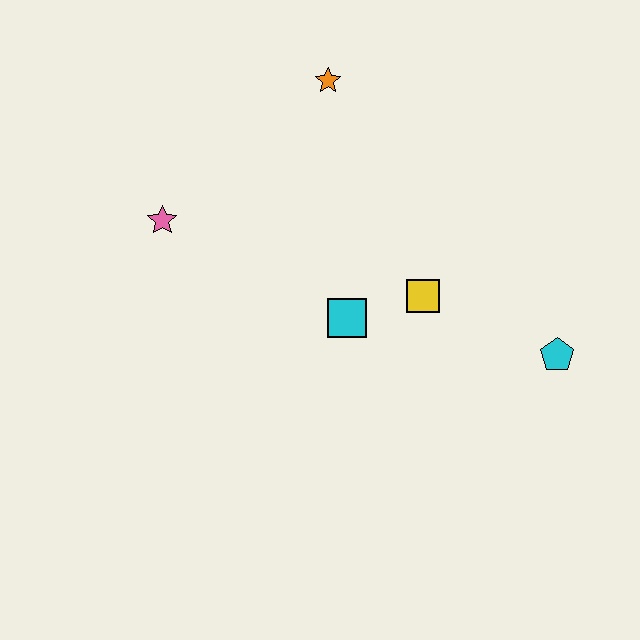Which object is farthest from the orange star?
The cyan pentagon is farthest from the orange star.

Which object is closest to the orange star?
The pink star is closest to the orange star.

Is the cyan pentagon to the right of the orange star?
Yes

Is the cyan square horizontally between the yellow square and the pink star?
Yes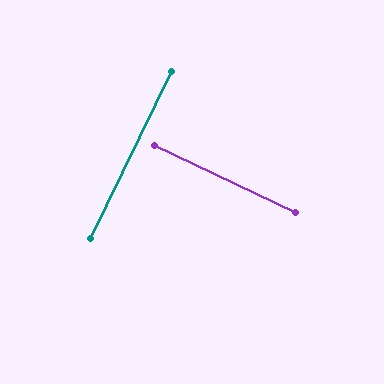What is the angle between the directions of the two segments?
Approximately 89 degrees.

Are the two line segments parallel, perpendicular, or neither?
Perpendicular — they meet at approximately 89°.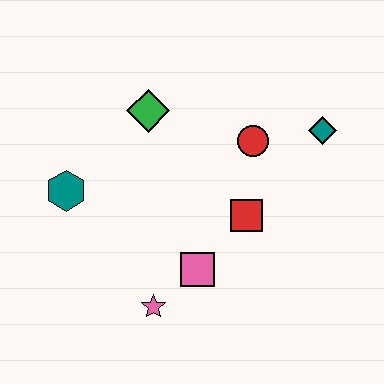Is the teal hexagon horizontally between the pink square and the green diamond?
No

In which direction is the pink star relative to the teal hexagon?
The pink star is below the teal hexagon.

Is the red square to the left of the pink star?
No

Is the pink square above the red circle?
No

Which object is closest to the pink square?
The pink star is closest to the pink square.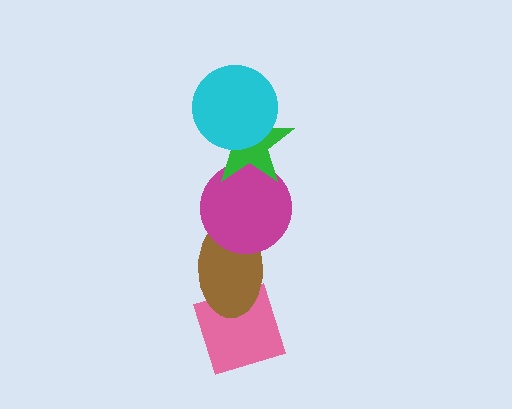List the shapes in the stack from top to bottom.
From top to bottom: the cyan circle, the green star, the magenta circle, the brown ellipse, the pink diamond.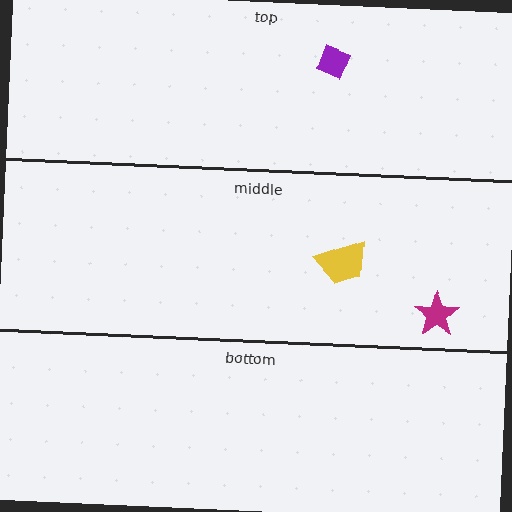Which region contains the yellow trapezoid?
The middle region.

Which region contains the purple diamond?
The top region.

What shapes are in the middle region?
The magenta star, the yellow trapezoid.